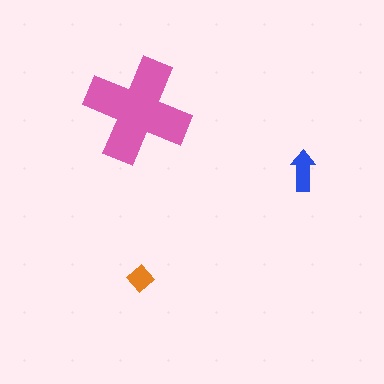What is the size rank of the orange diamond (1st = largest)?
3rd.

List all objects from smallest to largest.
The orange diamond, the blue arrow, the pink cross.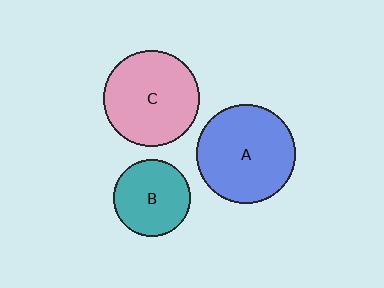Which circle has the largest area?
Circle A (blue).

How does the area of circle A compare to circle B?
Approximately 1.7 times.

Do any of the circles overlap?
No, none of the circles overlap.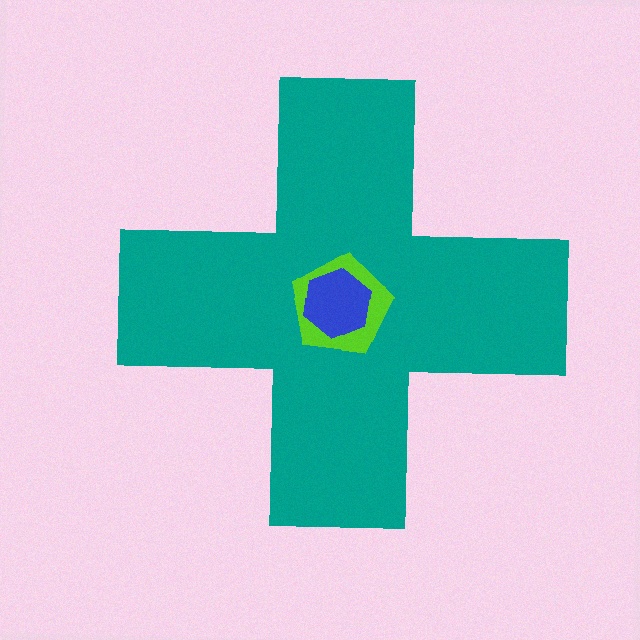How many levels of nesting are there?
3.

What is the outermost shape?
The teal cross.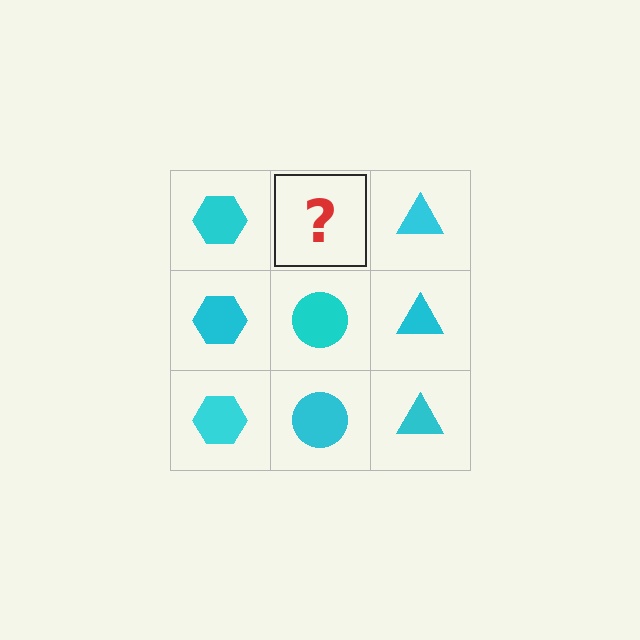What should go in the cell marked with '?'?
The missing cell should contain a cyan circle.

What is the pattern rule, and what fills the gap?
The rule is that each column has a consistent shape. The gap should be filled with a cyan circle.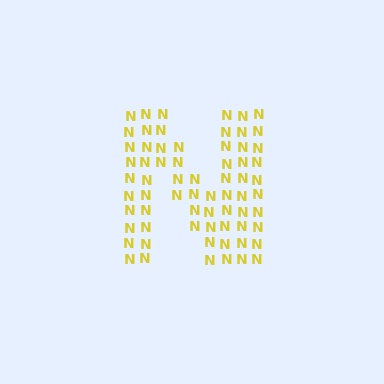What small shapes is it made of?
It is made of small letter N's.